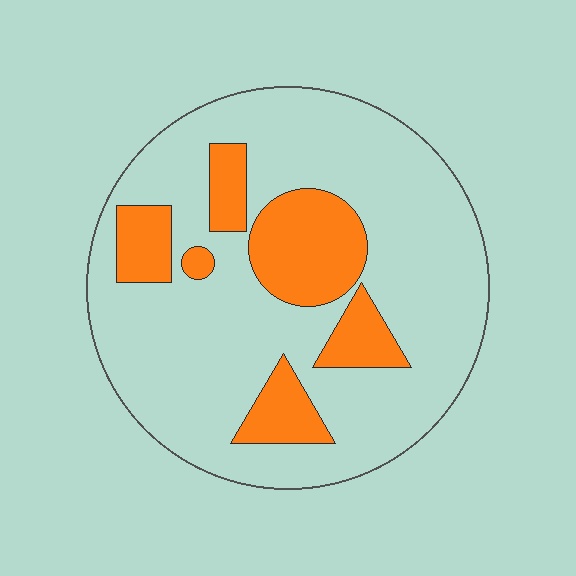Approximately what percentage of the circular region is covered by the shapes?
Approximately 25%.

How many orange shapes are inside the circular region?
6.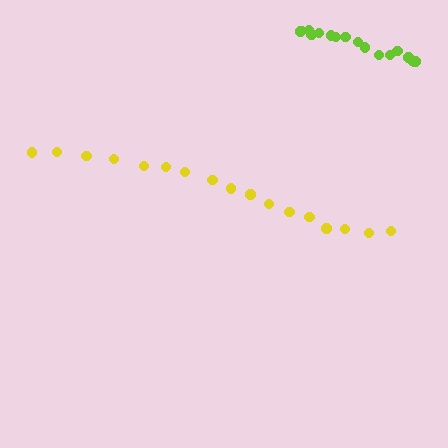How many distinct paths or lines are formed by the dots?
There are 2 distinct paths.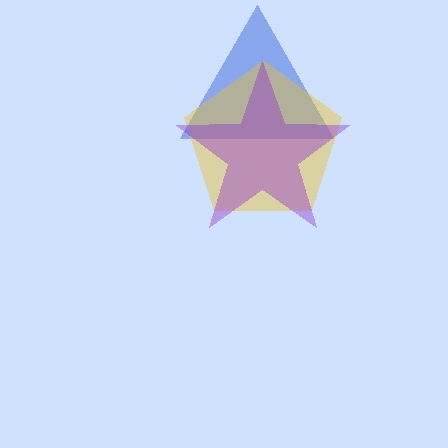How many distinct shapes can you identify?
There are 3 distinct shapes: a blue triangle, a yellow pentagon, a purple star.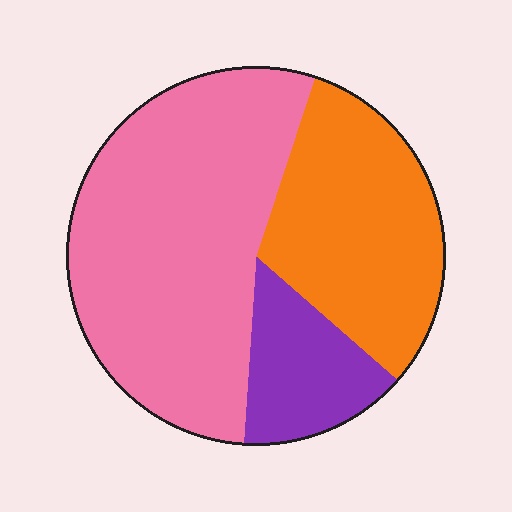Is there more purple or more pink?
Pink.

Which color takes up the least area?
Purple, at roughly 15%.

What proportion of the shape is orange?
Orange covers around 30% of the shape.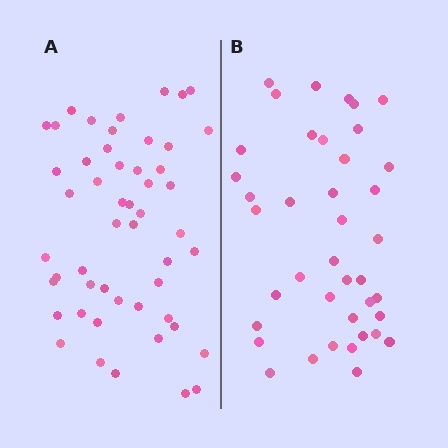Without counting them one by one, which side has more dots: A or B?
Region A (the left region) has more dots.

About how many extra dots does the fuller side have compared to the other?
Region A has roughly 12 or so more dots than region B.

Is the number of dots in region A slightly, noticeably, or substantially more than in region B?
Region A has noticeably more, but not dramatically so. The ratio is roughly 1.3 to 1.